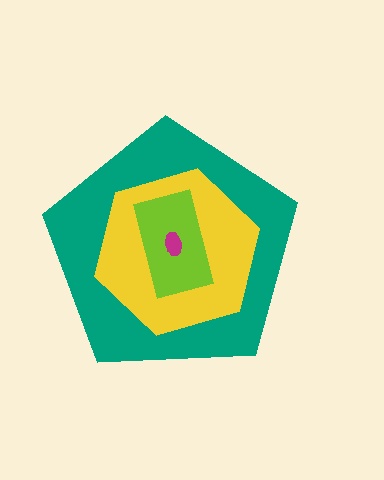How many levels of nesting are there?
4.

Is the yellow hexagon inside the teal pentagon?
Yes.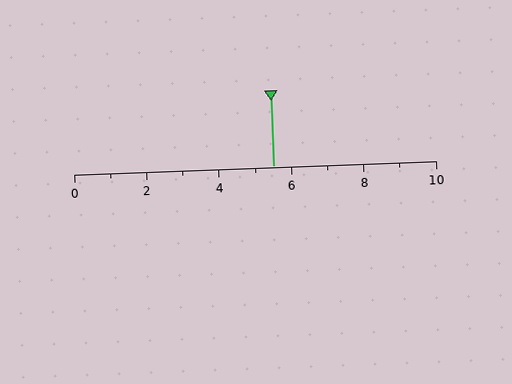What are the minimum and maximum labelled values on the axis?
The axis runs from 0 to 10.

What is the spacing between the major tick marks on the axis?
The major ticks are spaced 2 apart.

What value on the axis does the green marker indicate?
The marker indicates approximately 5.5.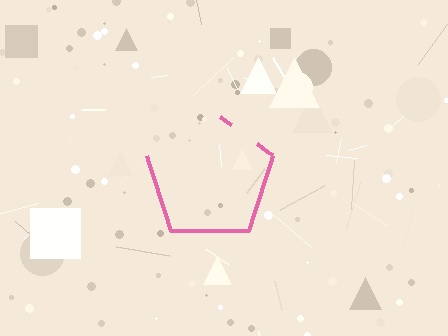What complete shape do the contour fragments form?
The contour fragments form a pentagon.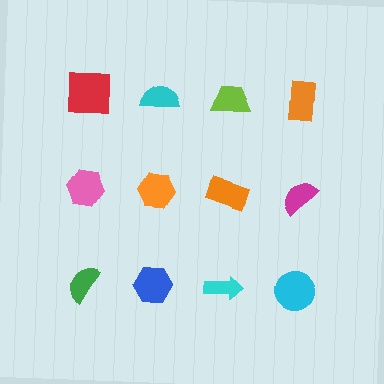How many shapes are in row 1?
4 shapes.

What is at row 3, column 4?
A cyan circle.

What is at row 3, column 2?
A blue hexagon.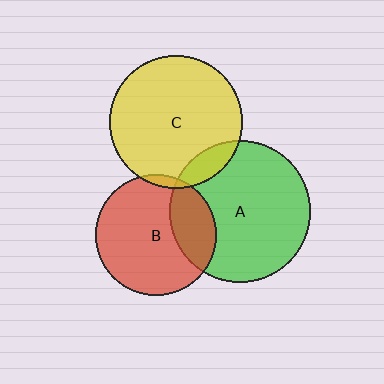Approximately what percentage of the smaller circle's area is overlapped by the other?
Approximately 10%.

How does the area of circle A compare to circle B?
Approximately 1.4 times.